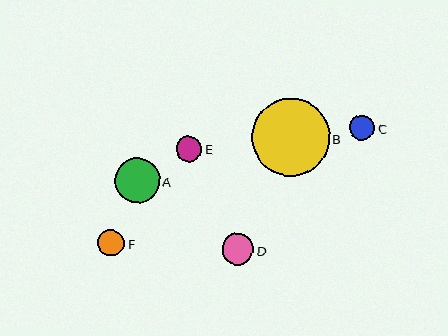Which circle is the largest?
Circle B is the largest with a size of approximately 77 pixels.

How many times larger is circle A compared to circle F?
Circle A is approximately 1.7 times the size of circle F.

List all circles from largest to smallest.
From largest to smallest: B, A, D, F, C, E.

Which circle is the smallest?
Circle E is the smallest with a size of approximately 25 pixels.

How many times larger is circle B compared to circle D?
Circle B is approximately 2.5 times the size of circle D.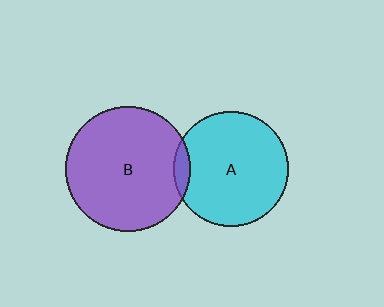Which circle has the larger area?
Circle B (purple).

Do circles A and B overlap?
Yes.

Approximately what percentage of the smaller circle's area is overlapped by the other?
Approximately 5%.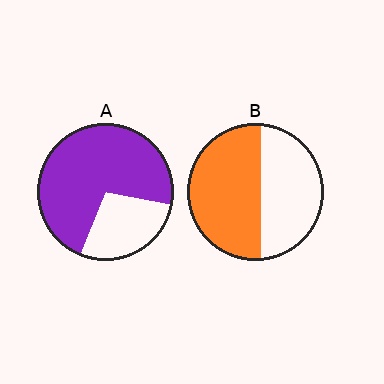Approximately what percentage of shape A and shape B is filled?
A is approximately 70% and B is approximately 55%.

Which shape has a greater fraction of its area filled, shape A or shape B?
Shape A.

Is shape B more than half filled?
Yes.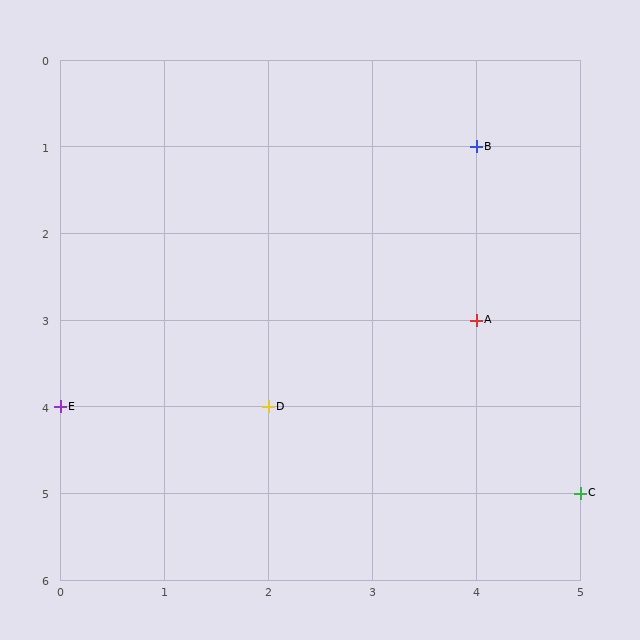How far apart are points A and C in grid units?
Points A and C are 1 column and 2 rows apart (about 2.2 grid units diagonally).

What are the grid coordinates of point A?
Point A is at grid coordinates (4, 3).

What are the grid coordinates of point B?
Point B is at grid coordinates (4, 1).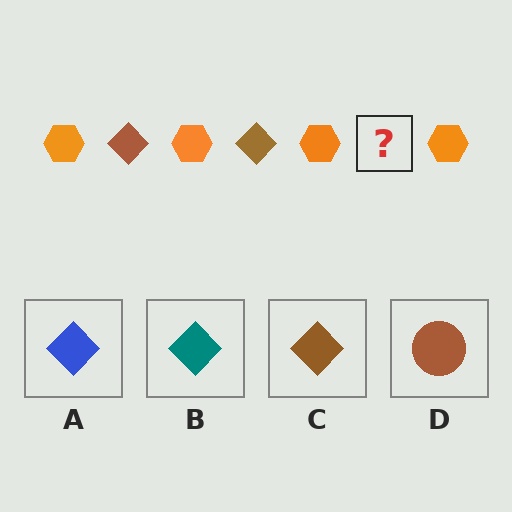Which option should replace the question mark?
Option C.